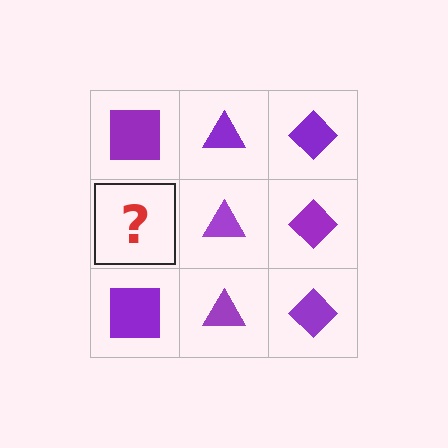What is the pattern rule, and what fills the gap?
The rule is that each column has a consistent shape. The gap should be filled with a purple square.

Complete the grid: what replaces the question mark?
The question mark should be replaced with a purple square.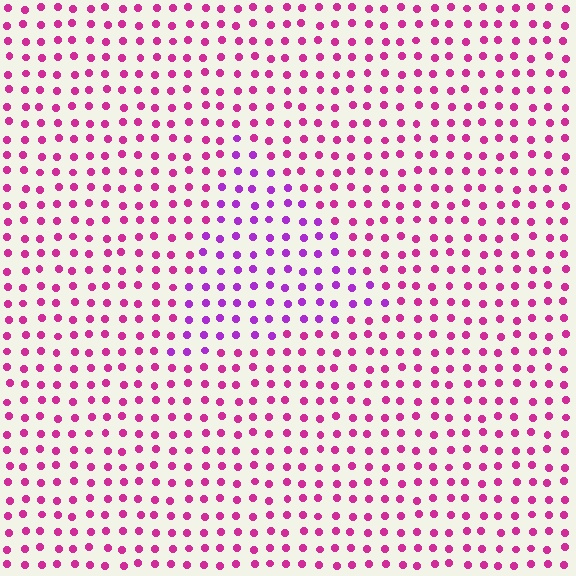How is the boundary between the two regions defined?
The boundary is defined purely by a slight shift in hue (about 33 degrees). Spacing, size, and orientation are identical on both sides.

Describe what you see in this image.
The image is filled with small magenta elements in a uniform arrangement. A triangle-shaped region is visible where the elements are tinted to a slightly different hue, forming a subtle color boundary.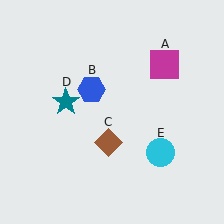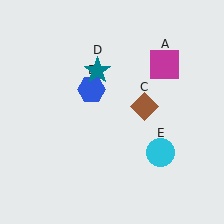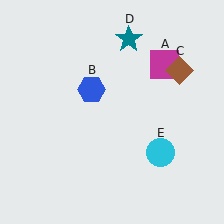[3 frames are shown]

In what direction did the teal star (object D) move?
The teal star (object D) moved up and to the right.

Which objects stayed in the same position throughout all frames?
Magenta square (object A) and blue hexagon (object B) and cyan circle (object E) remained stationary.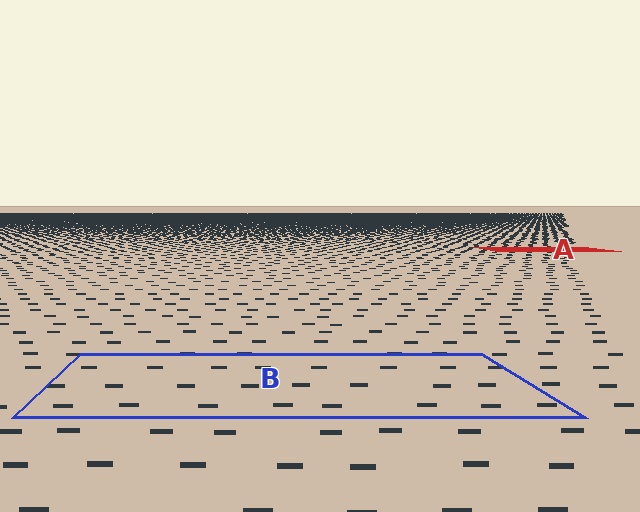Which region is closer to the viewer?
Region B is closer. The texture elements there are larger and more spread out.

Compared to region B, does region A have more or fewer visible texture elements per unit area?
Region A has more texture elements per unit area — they are packed more densely because it is farther away.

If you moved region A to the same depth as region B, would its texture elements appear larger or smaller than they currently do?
They would appear larger. At a closer depth, the same texture elements are projected at a bigger on-screen size.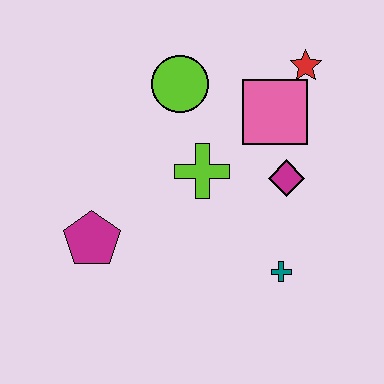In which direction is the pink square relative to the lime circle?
The pink square is to the right of the lime circle.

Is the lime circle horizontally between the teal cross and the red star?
No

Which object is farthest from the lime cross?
The red star is farthest from the lime cross.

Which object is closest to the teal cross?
The magenta diamond is closest to the teal cross.